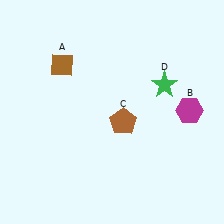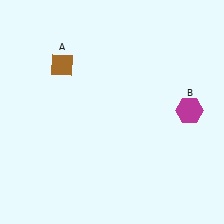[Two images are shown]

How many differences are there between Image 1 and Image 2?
There are 2 differences between the two images.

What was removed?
The brown pentagon (C), the green star (D) were removed in Image 2.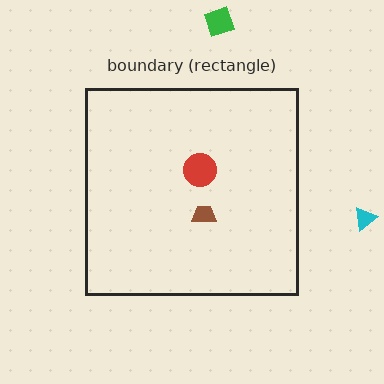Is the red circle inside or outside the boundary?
Inside.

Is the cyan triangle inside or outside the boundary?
Outside.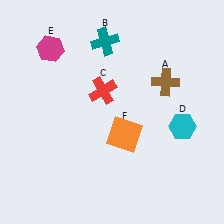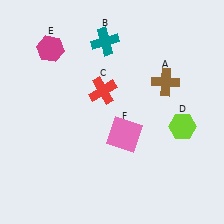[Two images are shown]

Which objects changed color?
D changed from cyan to lime. F changed from orange to pink.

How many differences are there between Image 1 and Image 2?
There are 2 differences between the two images.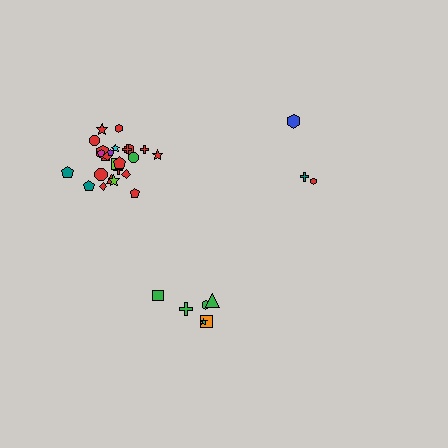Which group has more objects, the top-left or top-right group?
The top-left group.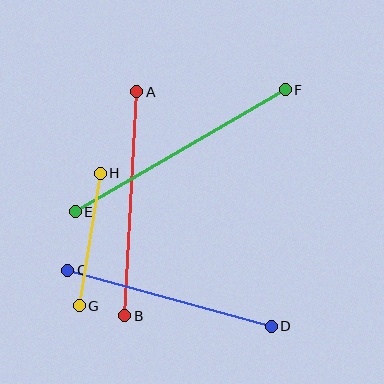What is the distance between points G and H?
The distance is approximately 134 pixels.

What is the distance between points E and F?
The distance is approximately 243 pixels.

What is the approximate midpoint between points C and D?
The midpoint is at approximately (170, 298) pixels.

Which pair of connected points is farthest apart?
Points E and F are farthest apart.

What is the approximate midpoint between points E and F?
The midpoint is at approximately (180, 151) pixels.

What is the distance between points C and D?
The distance is approximately 211 pixels.